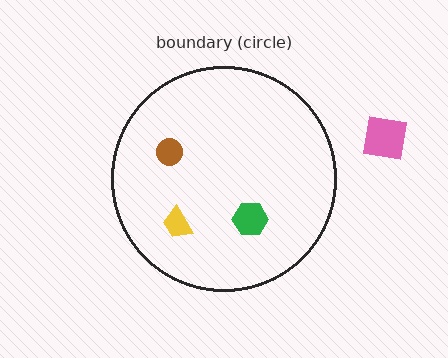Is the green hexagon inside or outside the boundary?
Inside.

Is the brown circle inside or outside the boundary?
Inside.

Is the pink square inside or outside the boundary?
Outside.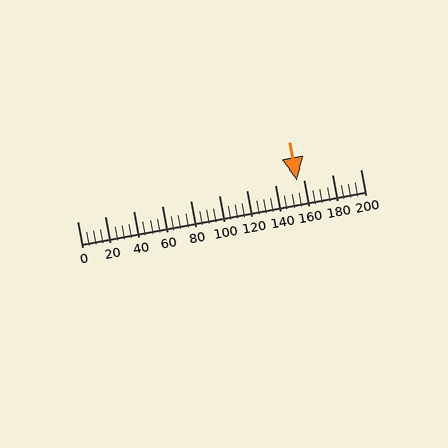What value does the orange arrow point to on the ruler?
The orange arrow points to approximately 155.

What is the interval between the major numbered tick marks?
The major tick marks are spaced 20 units apart.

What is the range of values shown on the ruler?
The ruler shows values from 0 to 200.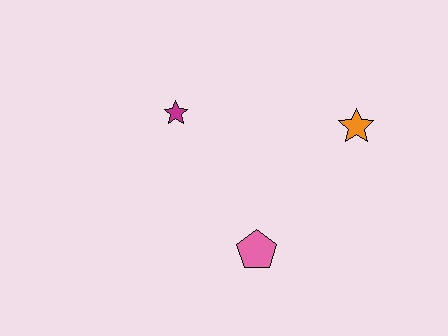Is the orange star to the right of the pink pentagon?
Yes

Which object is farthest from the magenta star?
The orange star is farthest from the magenta star.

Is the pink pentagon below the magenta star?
Yes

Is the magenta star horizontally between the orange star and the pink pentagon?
No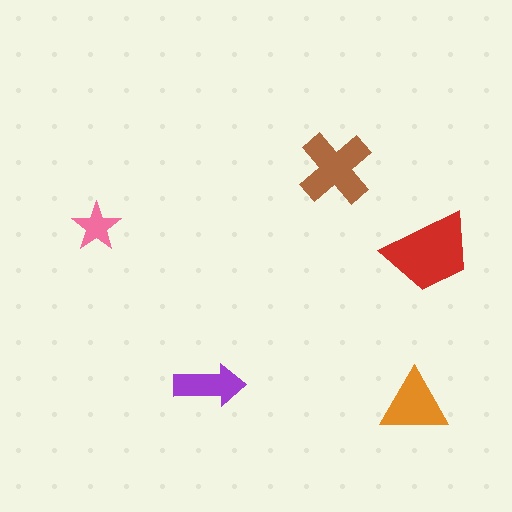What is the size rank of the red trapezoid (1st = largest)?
1st.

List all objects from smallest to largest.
The pink star, the purple arrow, the orange triangle, the brown cross, the red trapezoid.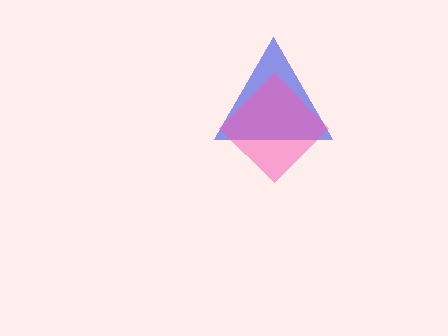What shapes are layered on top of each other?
The layered shapes are: a blue triangle, a pink diamond.